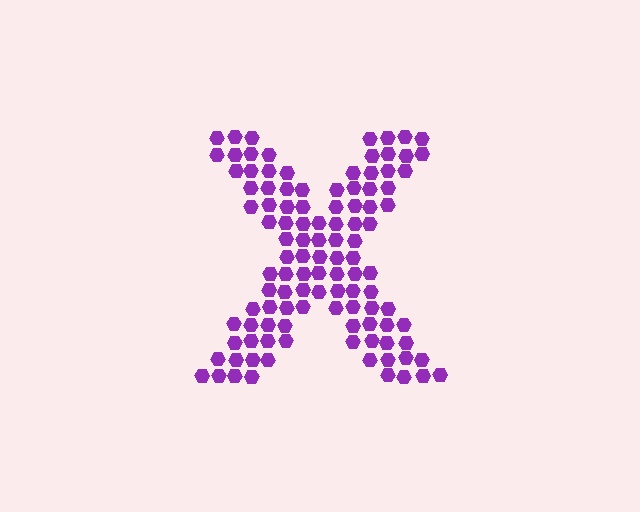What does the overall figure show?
The overall figure shows the letter X.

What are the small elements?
The small elements are hexagons.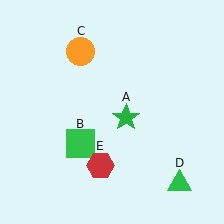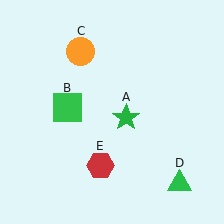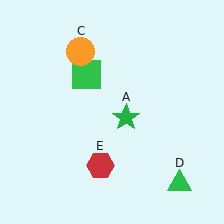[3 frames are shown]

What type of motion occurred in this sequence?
The green square (object B) rotated clockwise around the center of the scene.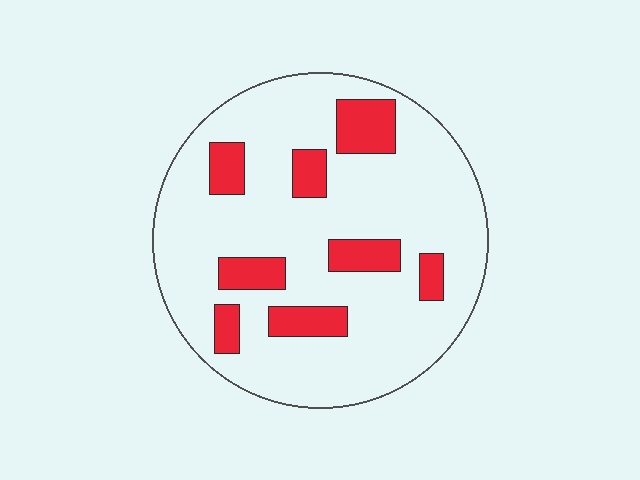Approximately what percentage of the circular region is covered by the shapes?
Approximately 20%.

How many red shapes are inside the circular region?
8.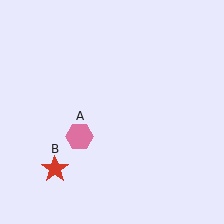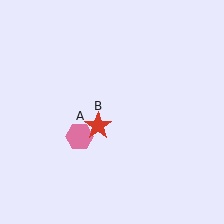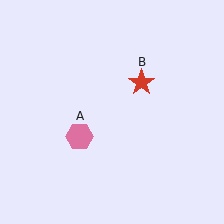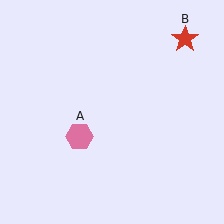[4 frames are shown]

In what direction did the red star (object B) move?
The red star (object B) moved up and to the right.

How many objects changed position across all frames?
1 object changed position: red star (object B).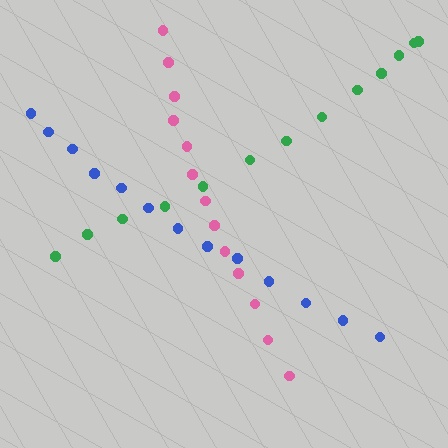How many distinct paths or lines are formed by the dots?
There are 3 distinct paths.